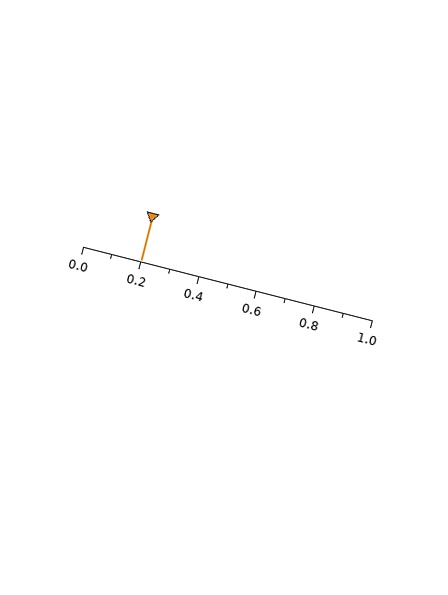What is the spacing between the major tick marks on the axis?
The major ticks are spaced 0.2 apart.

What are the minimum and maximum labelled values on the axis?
The axis runs from 0.0 to 1.0.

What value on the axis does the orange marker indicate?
The marker indicates approximately 0.2.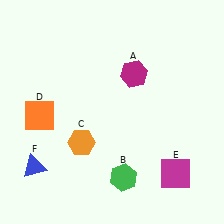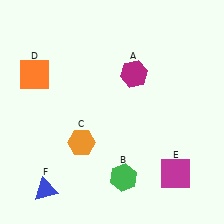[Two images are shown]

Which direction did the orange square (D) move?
The orange square (D) moved up.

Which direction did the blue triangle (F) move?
The blue triangle (F) moved down.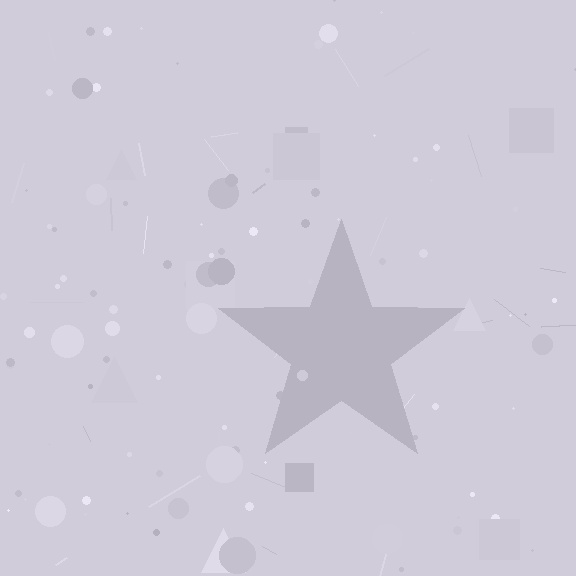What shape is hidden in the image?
A star is hidden in the image.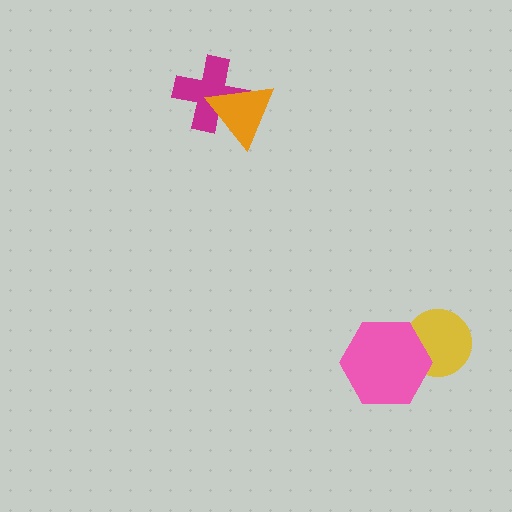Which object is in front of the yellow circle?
The pink hexagon is in front of the yellow circle.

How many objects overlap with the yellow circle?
1 object overlaps with the yellow circle.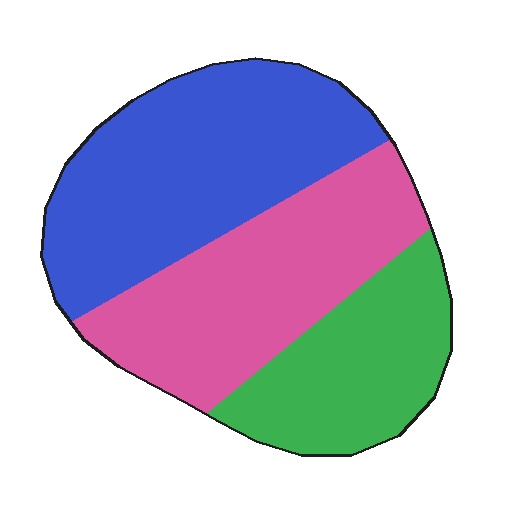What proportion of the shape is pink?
Pink takes up between a third and a half of the shape.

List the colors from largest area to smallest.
From largest to smallest: blue, pink, green.